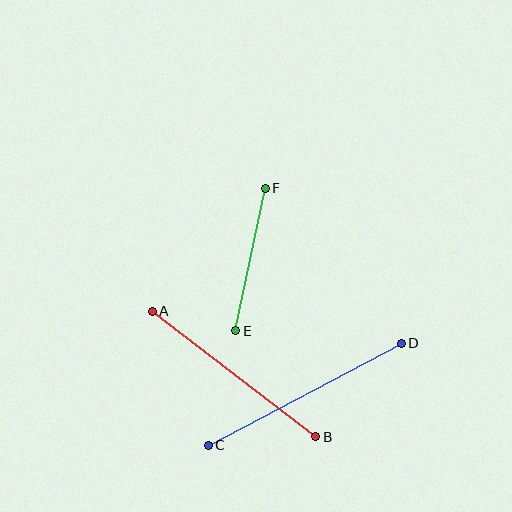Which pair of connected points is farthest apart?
Points C and D are farthest apart.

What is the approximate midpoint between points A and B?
The midpoint is at approximately (234, 374) pixels.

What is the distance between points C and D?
The distance is approximately 218 pixels.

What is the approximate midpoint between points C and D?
The midpoint is at approximately (305, 394) pixels.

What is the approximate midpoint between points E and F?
The midpoint is at approximately (250, 259) pixels.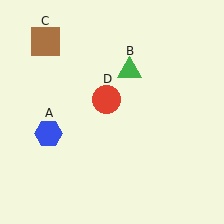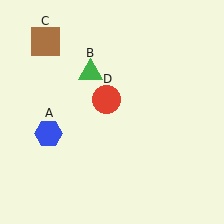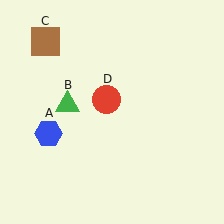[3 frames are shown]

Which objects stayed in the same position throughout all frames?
Blue hexagon (object A) and brown square (object C) and red circle (object D) remained stationary.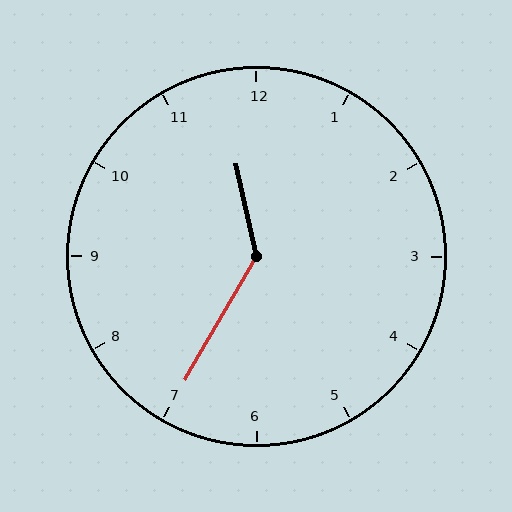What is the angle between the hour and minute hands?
Approximately 138 degrees.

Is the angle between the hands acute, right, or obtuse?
It is obtuse.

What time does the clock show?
11:35.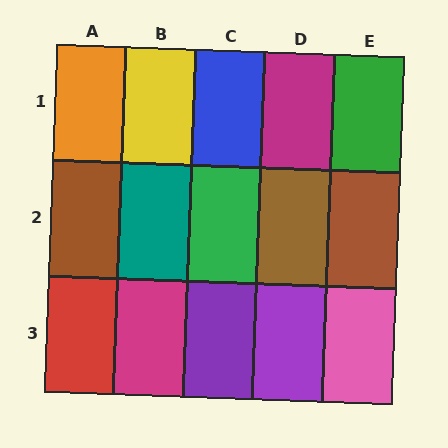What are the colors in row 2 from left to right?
Brown, teal, green, brown, brown.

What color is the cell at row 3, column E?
Pink.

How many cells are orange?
1 cell is orange.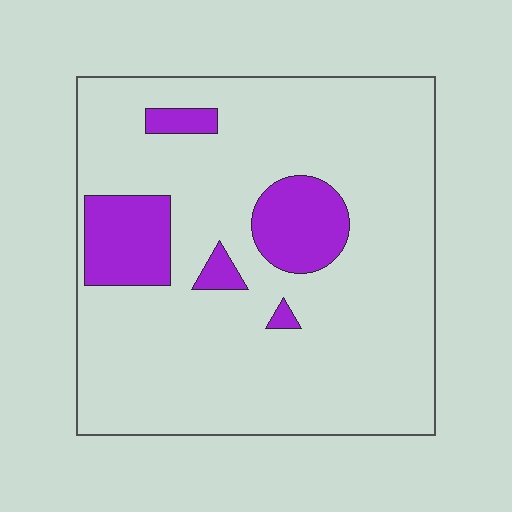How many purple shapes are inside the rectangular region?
5.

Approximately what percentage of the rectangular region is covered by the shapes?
Approximately 15%.